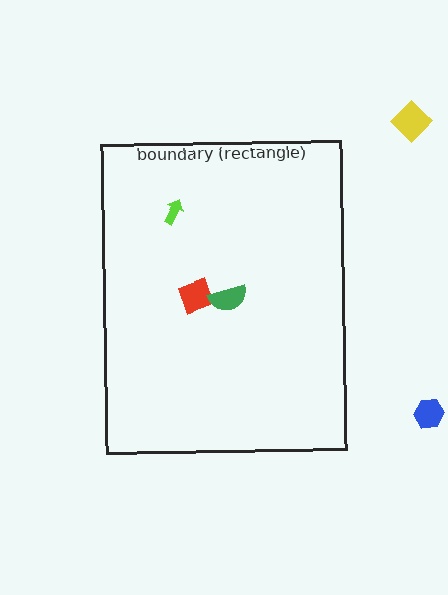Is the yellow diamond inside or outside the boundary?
Outside.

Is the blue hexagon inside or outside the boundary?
Outside.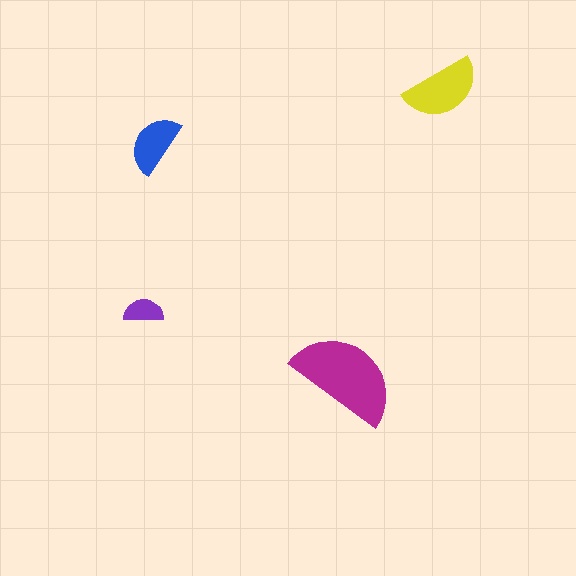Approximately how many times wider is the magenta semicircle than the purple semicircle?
About 2.5 times wider.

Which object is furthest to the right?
The yellow semicircle is rightmost.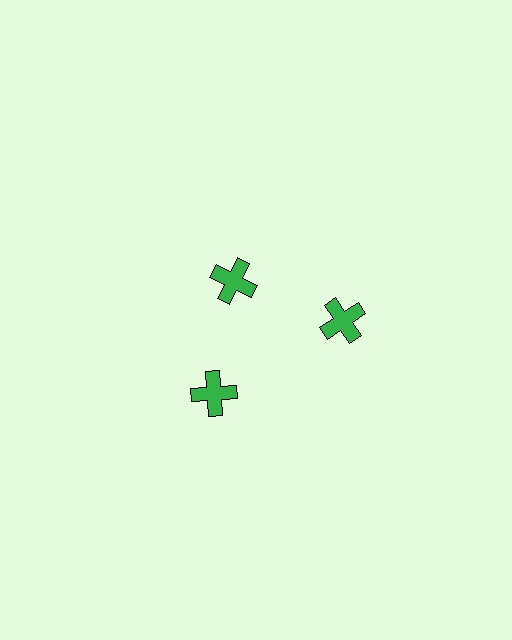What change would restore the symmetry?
The symmetry would be restored by moving it outward, back onto the ring so that all 3 crosses sit at equal angles and equal distance from the center.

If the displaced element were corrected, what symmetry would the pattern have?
It would have 3-fold rotational symmetry — the pattern would map onto itself every 120 degrees.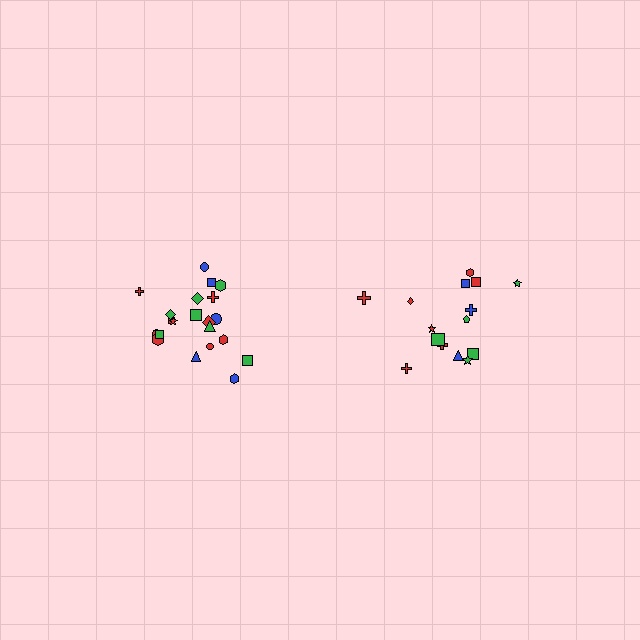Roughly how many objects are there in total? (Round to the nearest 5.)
Roughly 35 objects in total.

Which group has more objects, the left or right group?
The left group.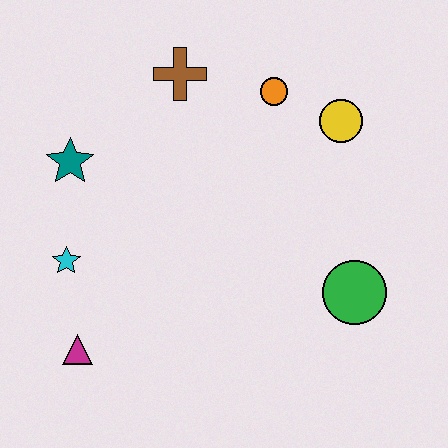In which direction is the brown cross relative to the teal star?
The brown cross is to the right of the teal star.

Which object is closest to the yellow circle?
The orange circle is closest to the yellow circle.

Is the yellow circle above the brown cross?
No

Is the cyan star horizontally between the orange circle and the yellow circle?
No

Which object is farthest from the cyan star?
The yellow circle is farthest from the cyan star.